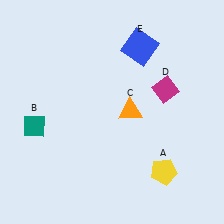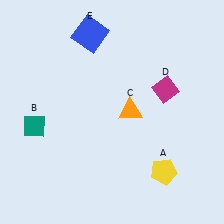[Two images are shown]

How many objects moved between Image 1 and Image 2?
1 object moved between the two images.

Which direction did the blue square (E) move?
The blue square (E) moved left.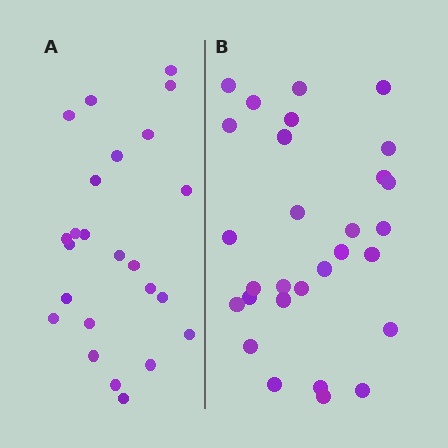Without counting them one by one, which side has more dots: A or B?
Region B (the right region) has more dots.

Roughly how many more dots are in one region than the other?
Region B has about 5 more dots than region A.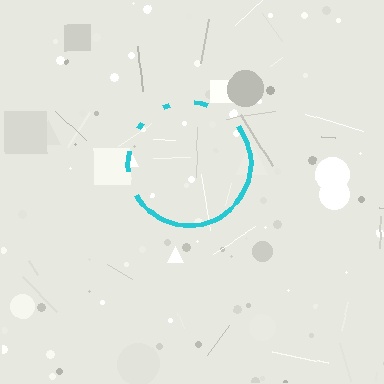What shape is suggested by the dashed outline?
The dashed outline suggests a circle.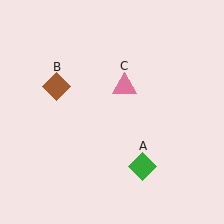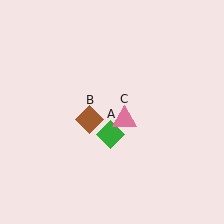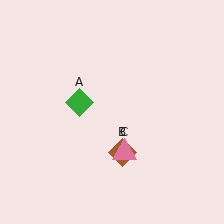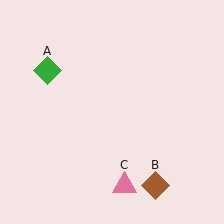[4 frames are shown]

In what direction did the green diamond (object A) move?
The green diamond (object A) moved up and to the left.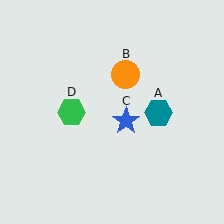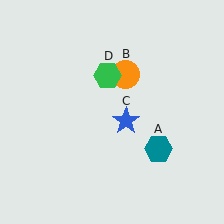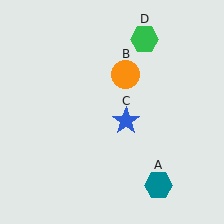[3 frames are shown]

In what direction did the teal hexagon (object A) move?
The teal hexagon (object A) moved down.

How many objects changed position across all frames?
2 objects changed position: teal hexagon (object A), green hexagon (object D).